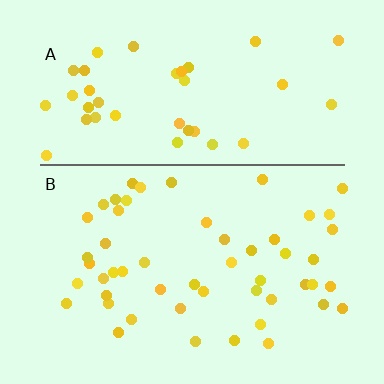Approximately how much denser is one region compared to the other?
Approximately 1.2× — region B over region A.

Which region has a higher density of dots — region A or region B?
B (the bottom).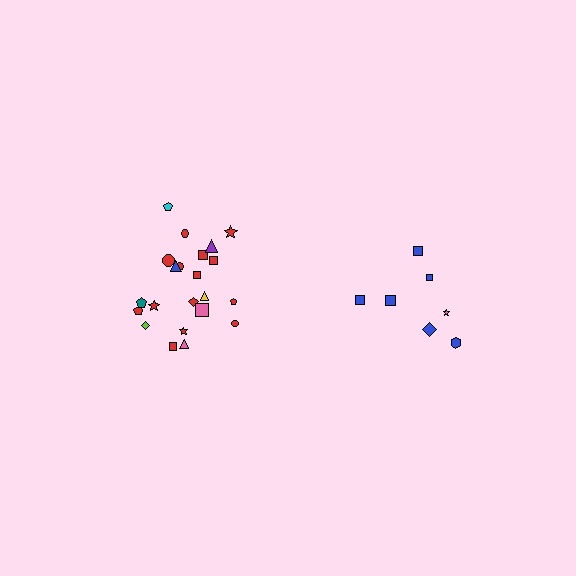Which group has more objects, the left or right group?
The left group.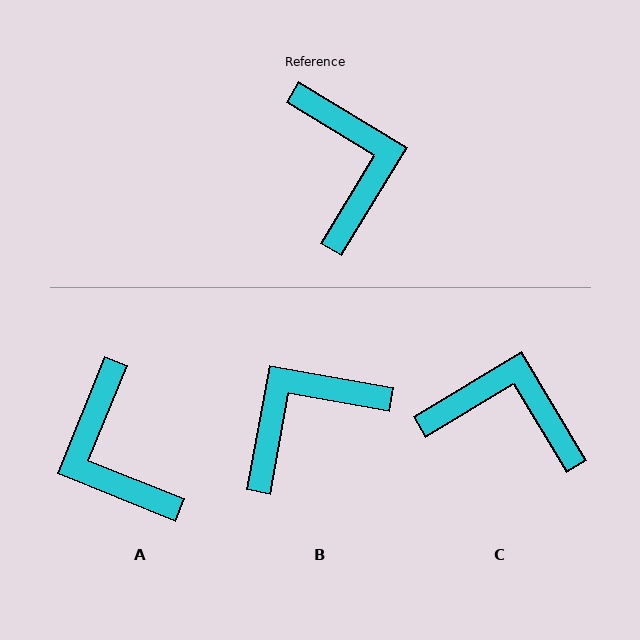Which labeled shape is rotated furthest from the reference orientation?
A, about 171 degrees away.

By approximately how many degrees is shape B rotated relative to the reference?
Approximately 111 degrees counter-clockwise.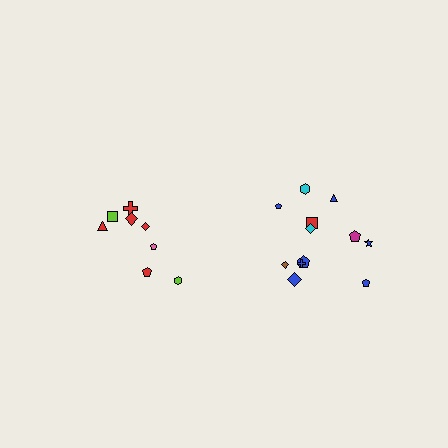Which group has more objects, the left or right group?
The right group.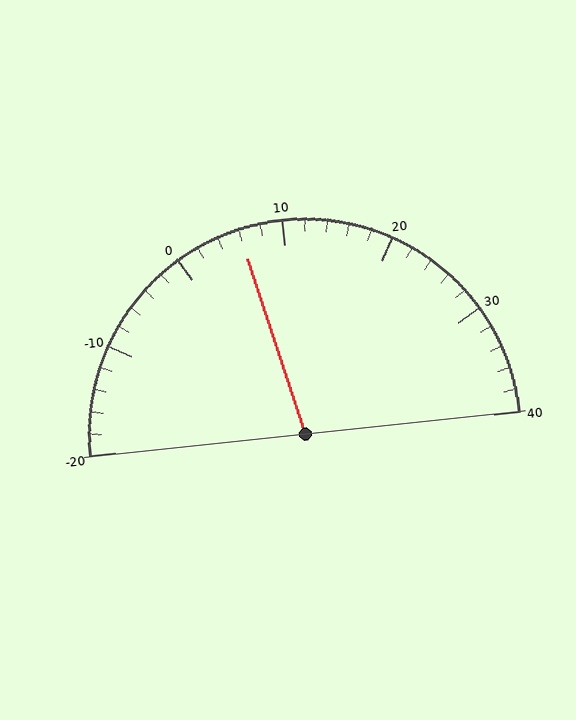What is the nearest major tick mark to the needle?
The nearest major tick mark is 10.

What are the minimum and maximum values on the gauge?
The gauge ranges from -20 to 40.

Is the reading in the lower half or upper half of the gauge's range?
The reading is in the lower half of the range (-20 to 40).